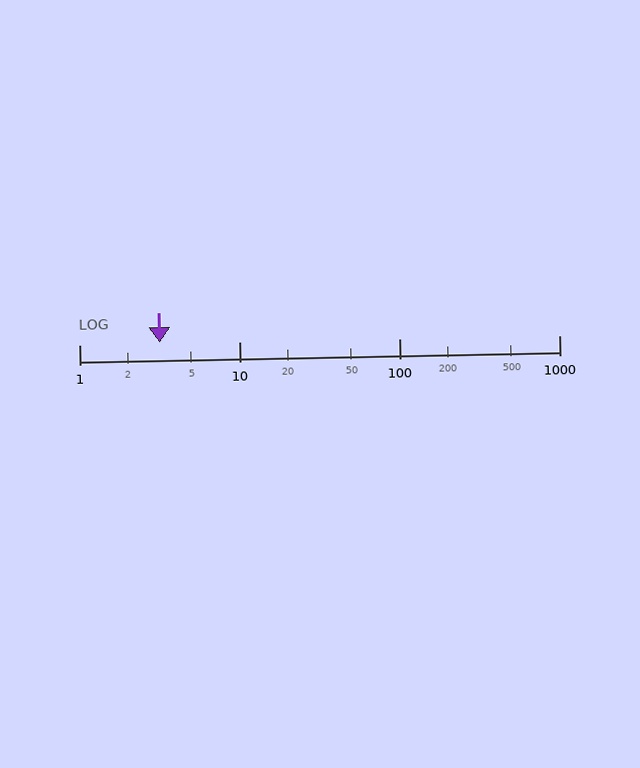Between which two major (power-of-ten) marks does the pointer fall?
The pointer is between 1 and 10.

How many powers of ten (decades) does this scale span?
The scale spans 3 decades, from 1 to 1000.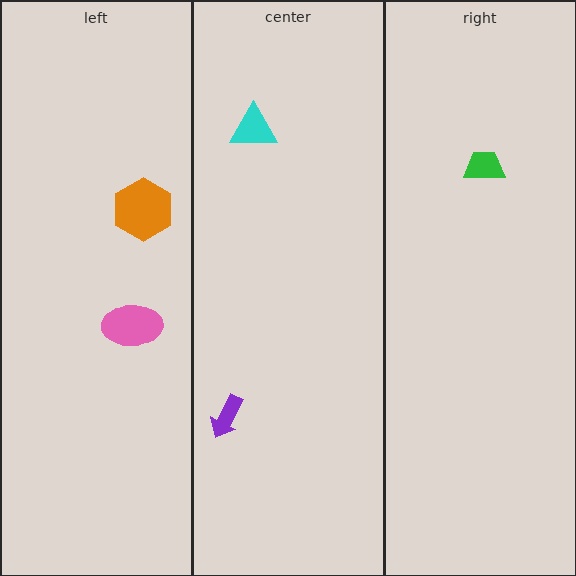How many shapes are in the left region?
2.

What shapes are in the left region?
The pink ellipse, the orange hexagon.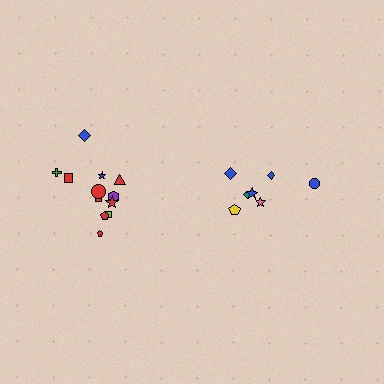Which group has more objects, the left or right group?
The left group.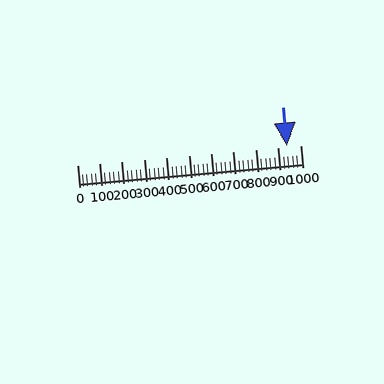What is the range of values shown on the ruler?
The ruler shows values from 0 to 1000.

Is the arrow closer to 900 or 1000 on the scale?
The arrow is closer to 900.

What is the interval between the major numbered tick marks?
The major tick marks are spaced 100 units apart.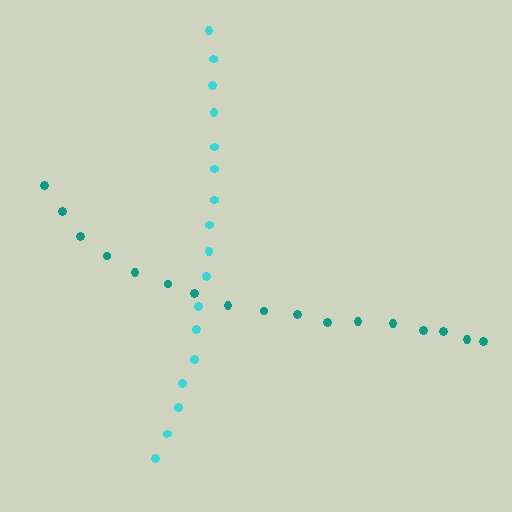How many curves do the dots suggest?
There are 2 distinct paths.